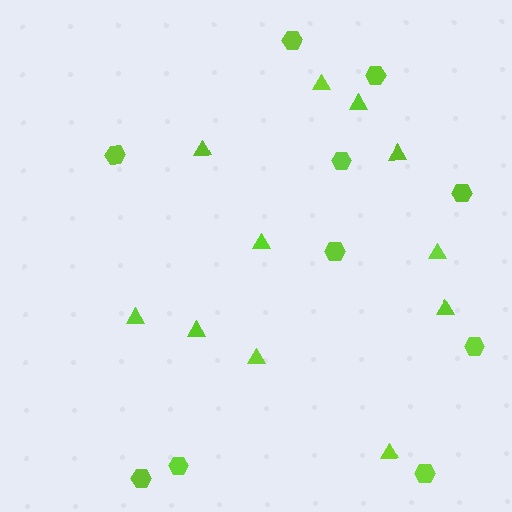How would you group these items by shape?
There are 2 groups: one group of hexagons (10) and one group of triangles (11).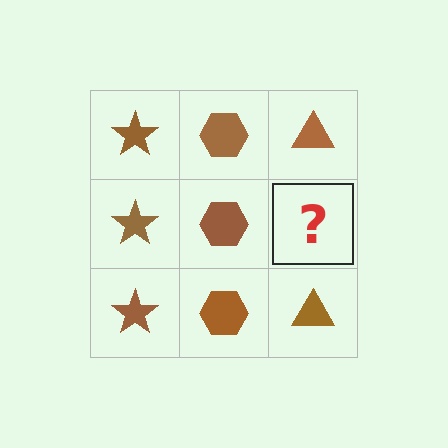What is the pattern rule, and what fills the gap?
The rule is that each column has a consistent shape. The gap should be filled with a brown triangle.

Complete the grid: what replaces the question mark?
The question mark should be replaced with a brown triangle.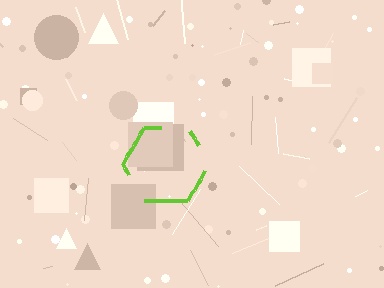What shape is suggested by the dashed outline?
The dashed outline suggests a hexagon.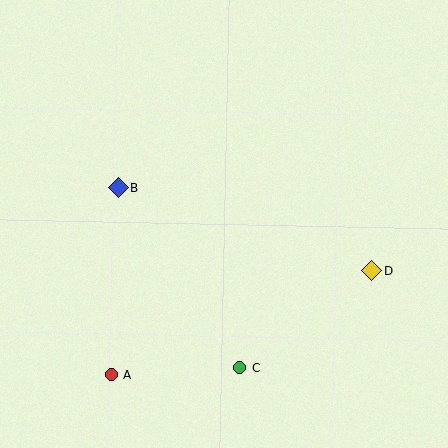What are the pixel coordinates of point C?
Point C is at (240, 367).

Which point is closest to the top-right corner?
Point D is closest to the top-right corner.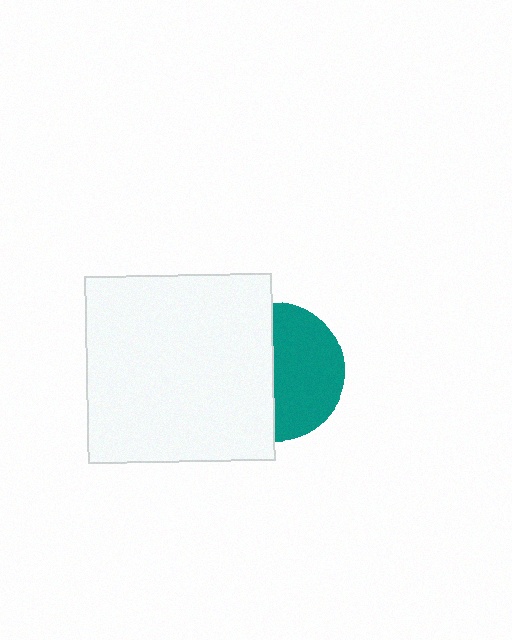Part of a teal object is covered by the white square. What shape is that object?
It is a circle.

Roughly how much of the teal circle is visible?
About half of it is visible (roughly 51%).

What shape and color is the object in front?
The object in front is a white square.